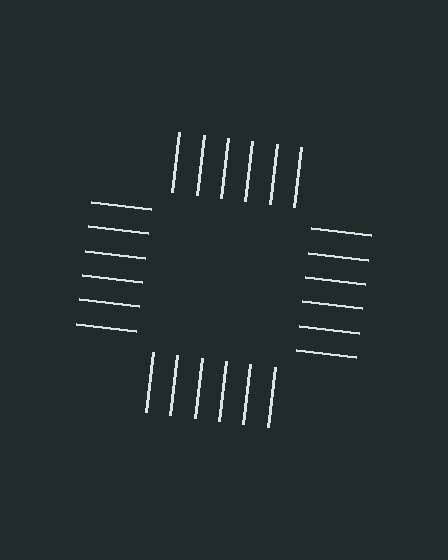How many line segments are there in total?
24 — 6 along each of the 4 edges.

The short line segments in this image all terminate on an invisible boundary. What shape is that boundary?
An illusory square — the line segments terminate on its edges but no continuous stroke is drawn.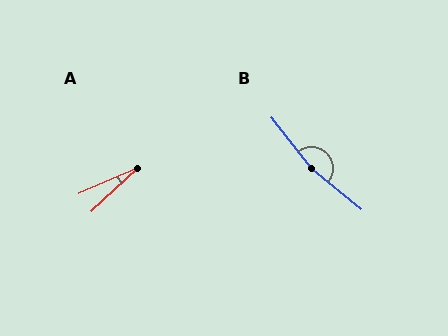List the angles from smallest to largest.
A (20°), B (168°).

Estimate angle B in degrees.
Approximately 168 degrees.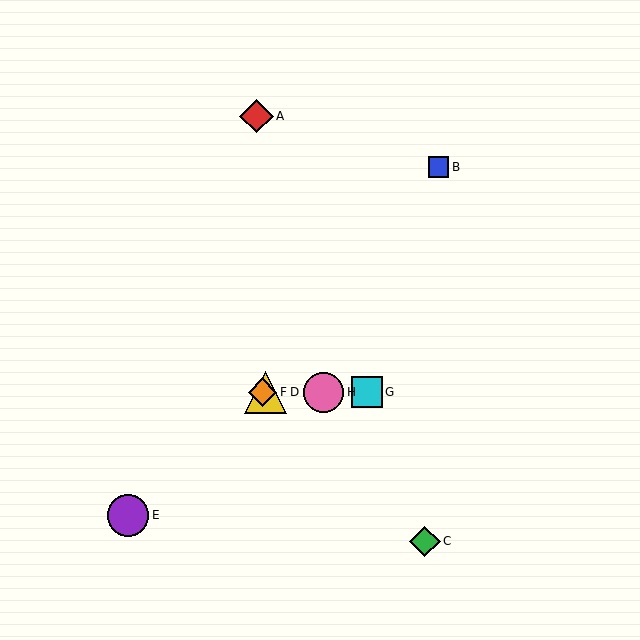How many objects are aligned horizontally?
4 objects (D, F, G, H) are aligned horizontally.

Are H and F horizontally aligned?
Yes, both are at y≈392.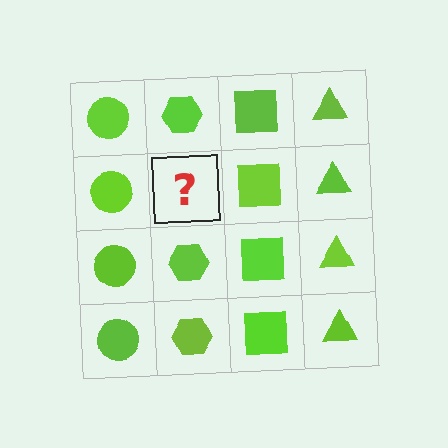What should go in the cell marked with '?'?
The missing cell should contain a lime hexagon.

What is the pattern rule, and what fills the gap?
The rule is that each column has a consistent shape. The gap should be filled with a lime hexagon.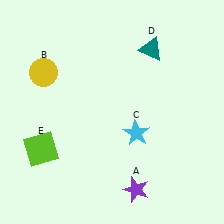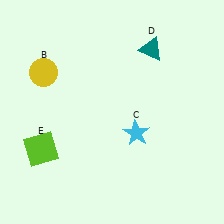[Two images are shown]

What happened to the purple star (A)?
The purple star (A) was removed in Image 2. It was in the bottom-right area of Image 1.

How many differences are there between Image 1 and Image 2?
There is 1 difference between the two images.